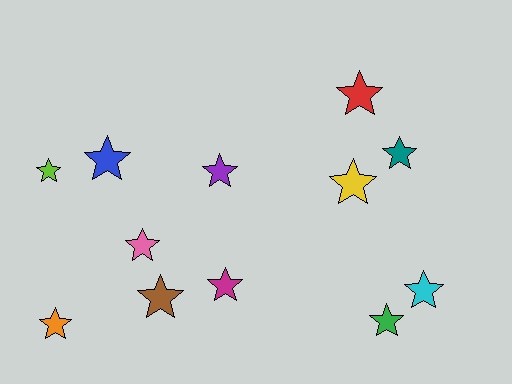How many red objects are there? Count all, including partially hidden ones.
There is 1 red object.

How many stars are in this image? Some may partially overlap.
There are 12 stars.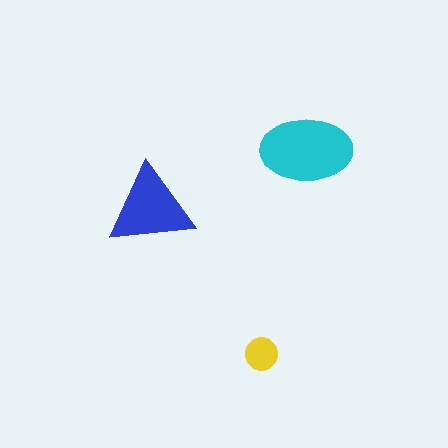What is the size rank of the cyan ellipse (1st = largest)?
1st.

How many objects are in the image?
There are 3 objects in the image.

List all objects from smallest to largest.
The yellow circle, the blue triangle, the cyan ellipse.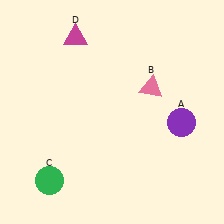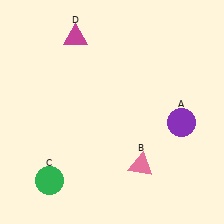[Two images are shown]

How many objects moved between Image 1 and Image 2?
1 object moved between the two images.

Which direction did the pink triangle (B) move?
The pink triangle (B) moved down.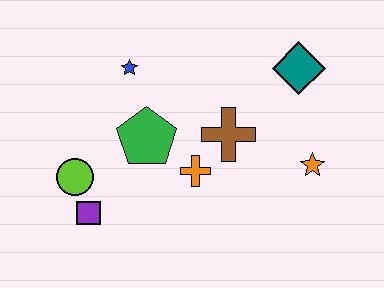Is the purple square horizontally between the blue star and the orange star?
No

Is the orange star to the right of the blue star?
Yes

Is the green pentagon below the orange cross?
No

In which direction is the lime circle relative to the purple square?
The lime circle is above the purple square.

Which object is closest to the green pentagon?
The orange cross is closest to the green pentagon.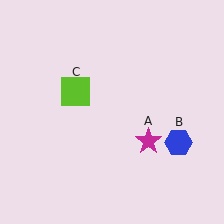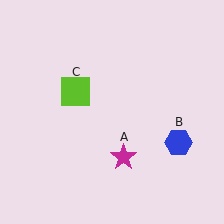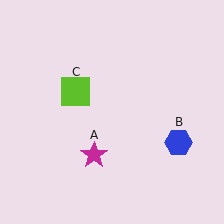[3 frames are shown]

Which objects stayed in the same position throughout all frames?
Blue hexagon (object B) and lime square (object C) remained stationary.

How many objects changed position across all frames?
1 object changed position: magenta star (object A).